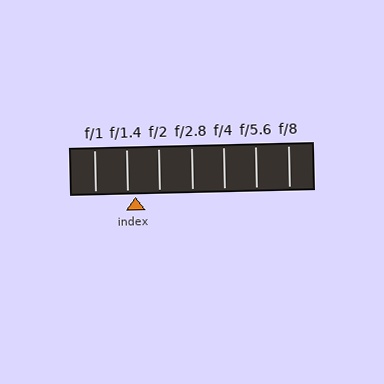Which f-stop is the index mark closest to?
The index mark is closest to f/1.4.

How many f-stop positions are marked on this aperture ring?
There are 7 f-stop positions marked.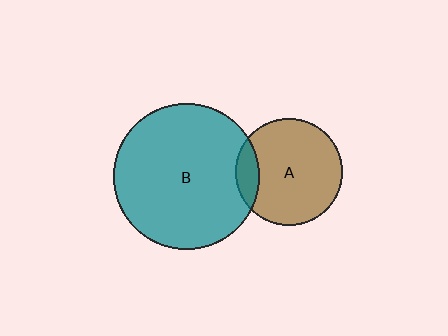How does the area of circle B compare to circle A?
Approximately 1.9 times.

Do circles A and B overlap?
Yes.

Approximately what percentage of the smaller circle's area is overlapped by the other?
Approximately 15%.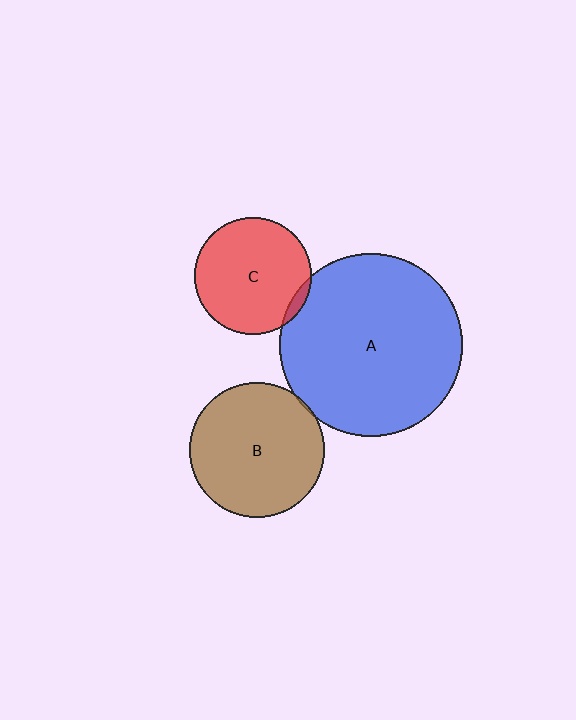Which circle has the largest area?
Circle A (blue).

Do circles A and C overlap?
Yes.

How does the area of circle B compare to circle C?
Approximately 1.3 times.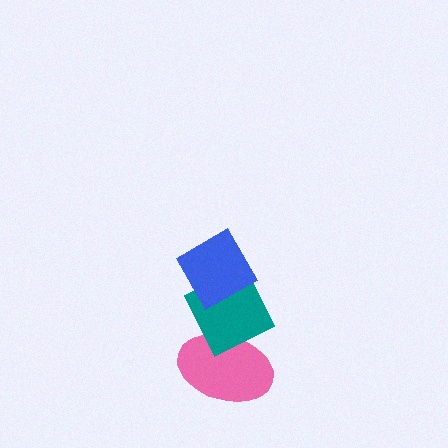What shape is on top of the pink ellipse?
The teal diamond is on top of the pink ellipse.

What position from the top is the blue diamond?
The blue diamond is 1st from the top.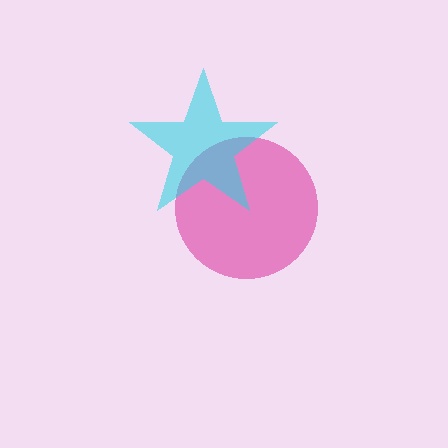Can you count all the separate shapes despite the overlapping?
Yes, there are 2 separate shapes.